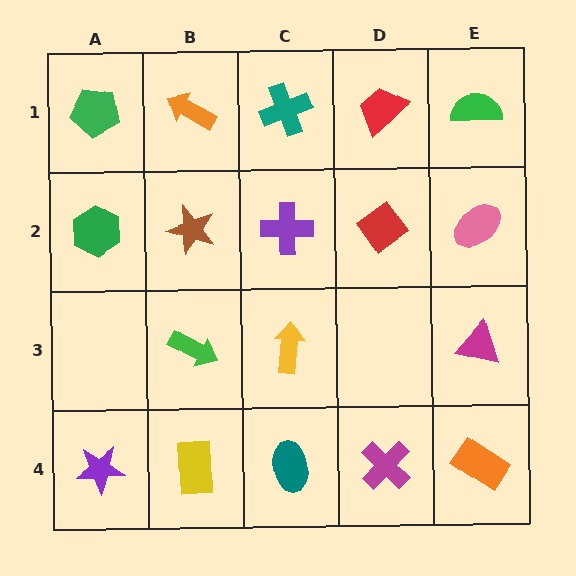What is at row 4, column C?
A teal ellipse.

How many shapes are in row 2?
5 shapes.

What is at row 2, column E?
A pink ellipse.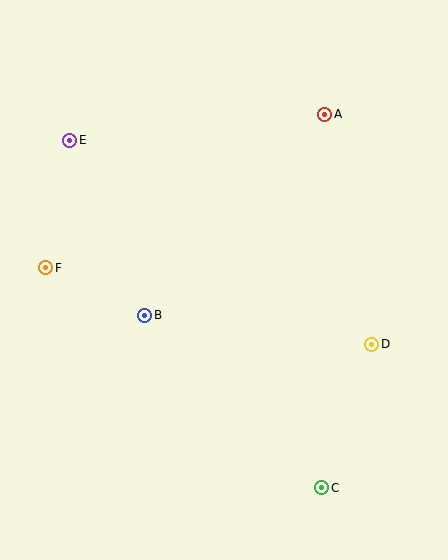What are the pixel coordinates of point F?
Point F is at (46, 268).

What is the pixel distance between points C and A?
The distance between C and A is 374 pixels.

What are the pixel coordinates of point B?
Point B is at (145, 315).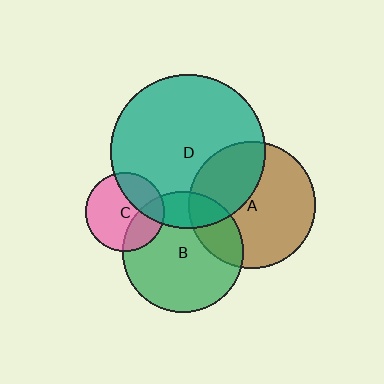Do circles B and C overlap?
Yes.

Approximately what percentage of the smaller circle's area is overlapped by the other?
Approximately 30%.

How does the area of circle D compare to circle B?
Approximately 1.6 times.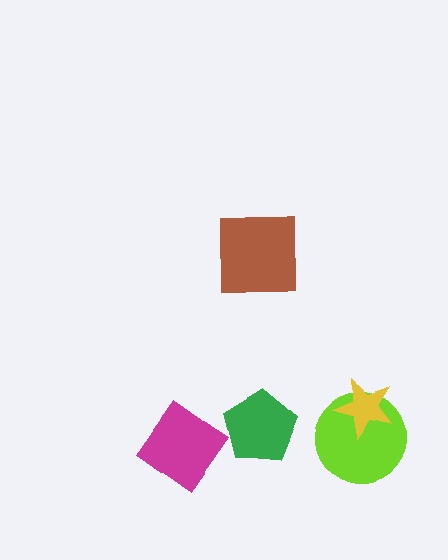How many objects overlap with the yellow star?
1 object overlaps with the yellow star.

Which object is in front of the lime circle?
The yellow star is in front of the lime circle.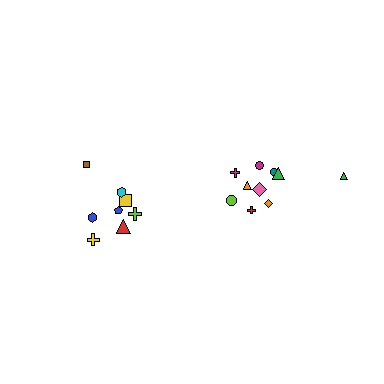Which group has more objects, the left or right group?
The right group.